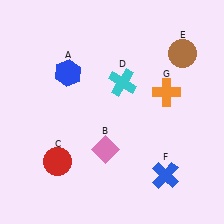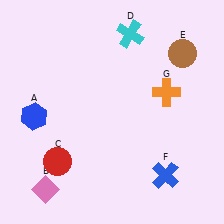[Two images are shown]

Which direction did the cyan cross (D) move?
The cyan cross (D) moved up.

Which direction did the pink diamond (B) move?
The pink diamond (B) moved left.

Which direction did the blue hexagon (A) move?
The blue hexagon (A) moved down.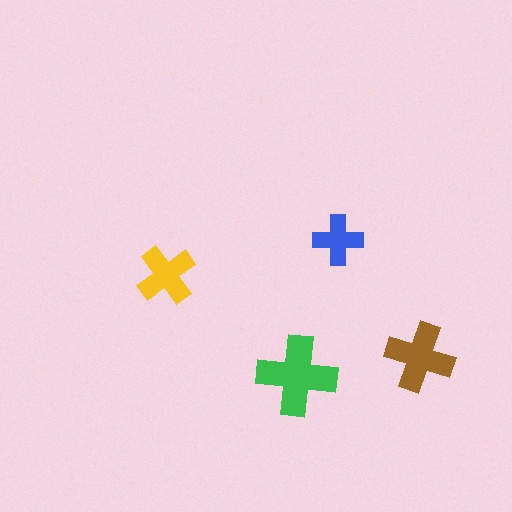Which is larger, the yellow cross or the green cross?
The green one.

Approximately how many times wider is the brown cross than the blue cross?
About 1.5 times wider.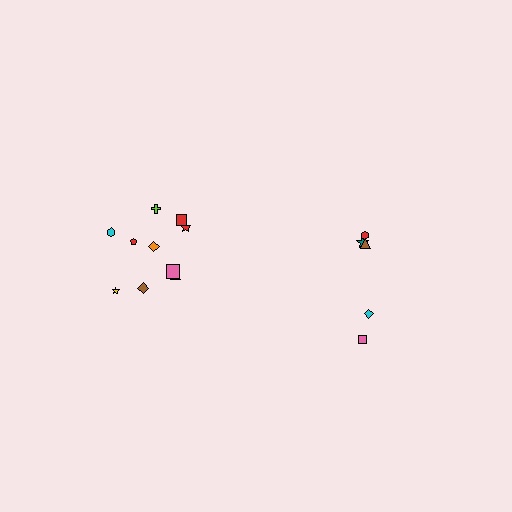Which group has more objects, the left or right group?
The left group.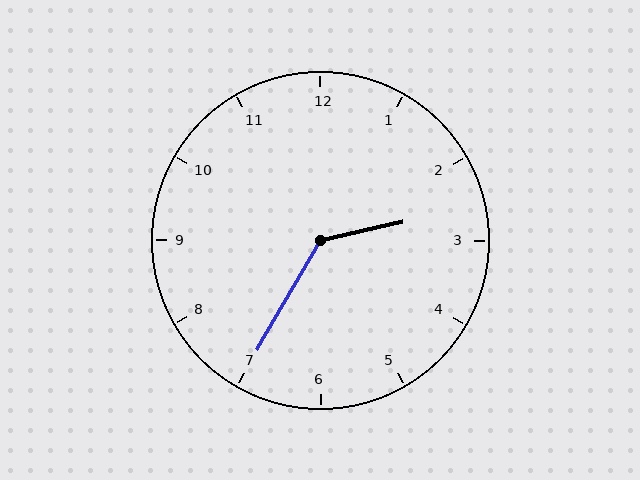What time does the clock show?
2:35.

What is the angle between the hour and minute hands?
Approximately 132 degrees.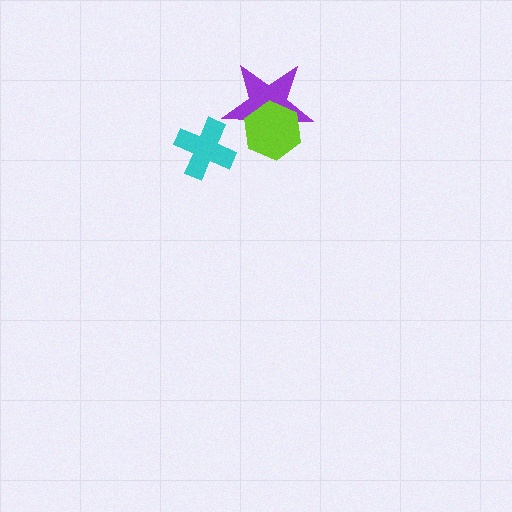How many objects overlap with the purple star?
1 object overlaps with the purple star.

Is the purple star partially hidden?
Yes, it is partially covered by another shape.